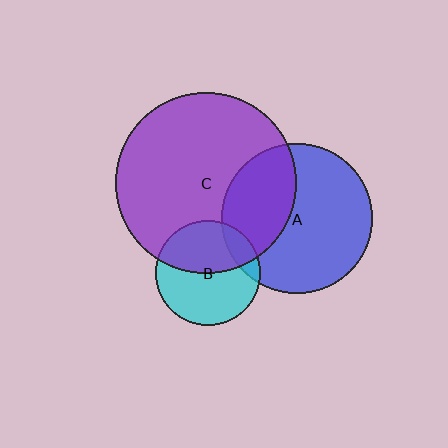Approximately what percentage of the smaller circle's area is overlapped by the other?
Approximately 15%.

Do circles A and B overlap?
Yes.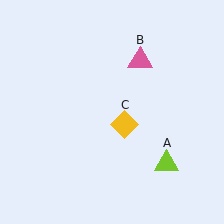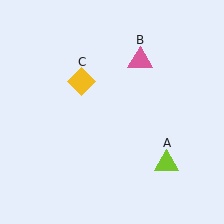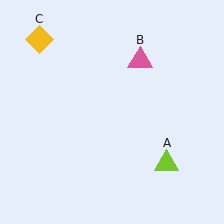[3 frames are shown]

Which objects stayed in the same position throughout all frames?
Lime triangle (object A) and pink triangle (object B) remained stationary.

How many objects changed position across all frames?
1 object changed position: yellow diamond (object C).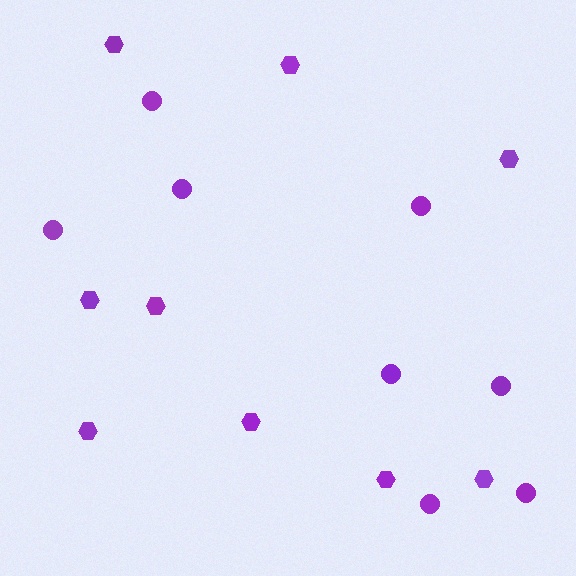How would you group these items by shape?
There are 2 groups: one group of circles (8) and one group of hexagons (9).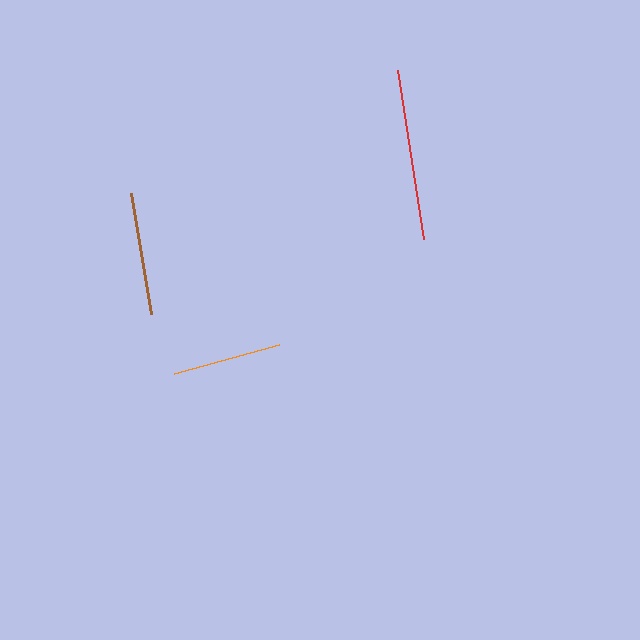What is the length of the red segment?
The red segment is approximately 171 pixels long.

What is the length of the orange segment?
The orange segment is approximately 109 pixels long.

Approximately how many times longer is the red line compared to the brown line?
The red line is approximately 1.4 times the length of the brown line.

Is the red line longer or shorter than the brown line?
The red line is longer than the brown line.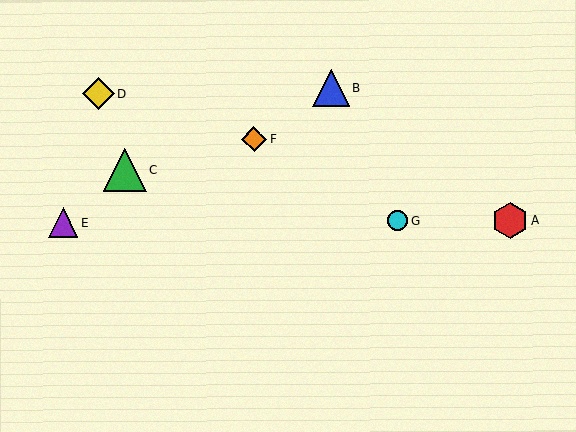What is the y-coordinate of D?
Object D is at y≈94.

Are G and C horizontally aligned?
No, G is at y≈221 and C is at y≈170.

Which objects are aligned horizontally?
Objects A, E, G are aligned horizontally.